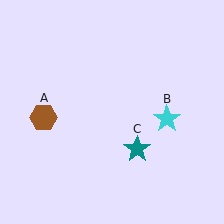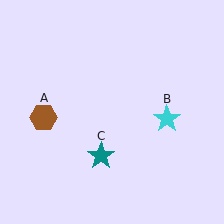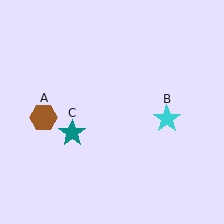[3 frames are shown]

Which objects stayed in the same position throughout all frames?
Brown hexagon (object A) and cyan star (object B) remained stationary.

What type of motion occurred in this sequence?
The teal star (object C) rotated clockwise around the center of the scene.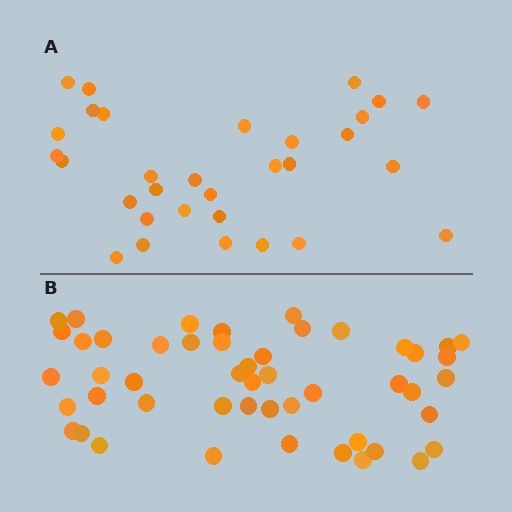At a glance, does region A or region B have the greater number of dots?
Region B (the bottom region) has more dots.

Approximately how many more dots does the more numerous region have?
Region B has approximately 20 more dots than region A.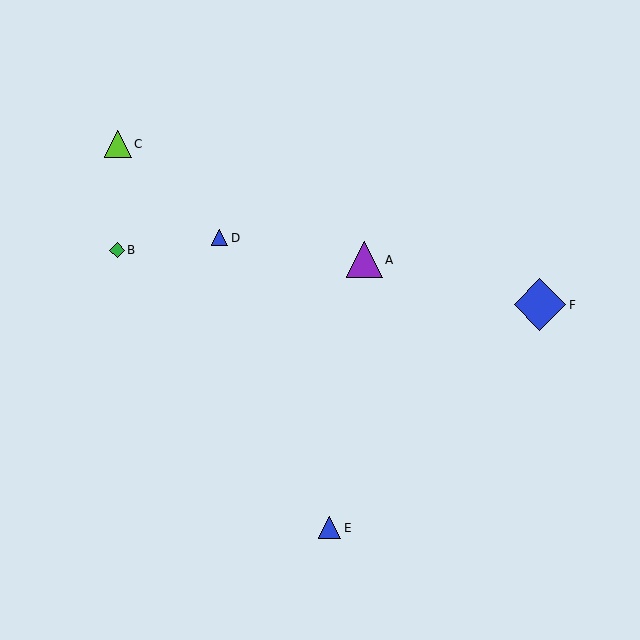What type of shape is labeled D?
Shape D is a blue triangle.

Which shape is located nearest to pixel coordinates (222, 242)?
The blue triangle (labeled D) at (220, 238) is nearest to that location.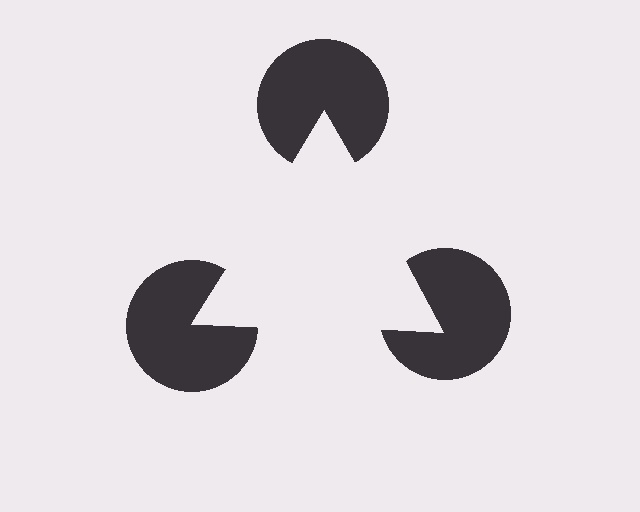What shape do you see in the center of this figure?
An illusory triangle — its edges are inferred from the aligned wedge cuts in the pac-man discs, not physically drawn.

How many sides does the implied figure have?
3 sides.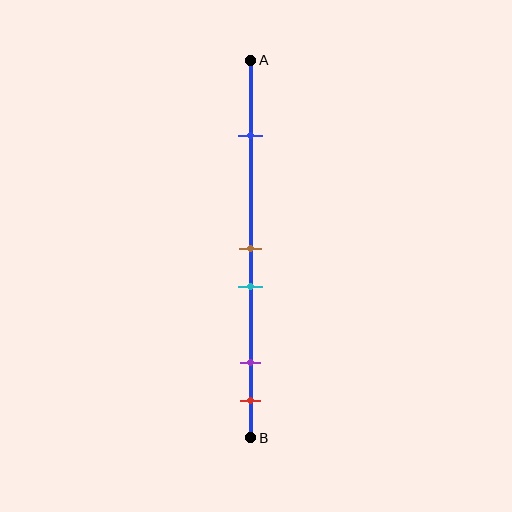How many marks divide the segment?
There are 5 marks dividing the segment.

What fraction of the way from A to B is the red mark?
The red mark is approximately 90% (0.9) of the way from A to B.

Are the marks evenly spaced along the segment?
No, the marks are not evenly spaced.